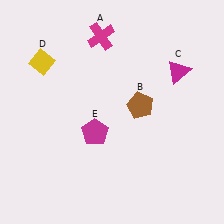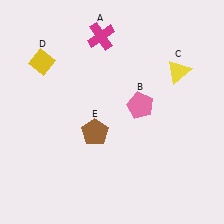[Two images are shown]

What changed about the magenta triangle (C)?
In Image 1, C is magenta. In Image 2, it changed to yellow.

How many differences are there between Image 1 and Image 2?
There are 3 differences between the two images.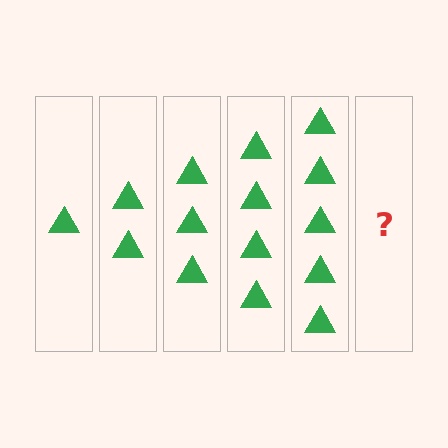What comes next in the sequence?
The next element should be 6 triangles.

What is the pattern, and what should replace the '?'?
The pattern is that each step adds one more triangle. The '?' should be 6 triangles.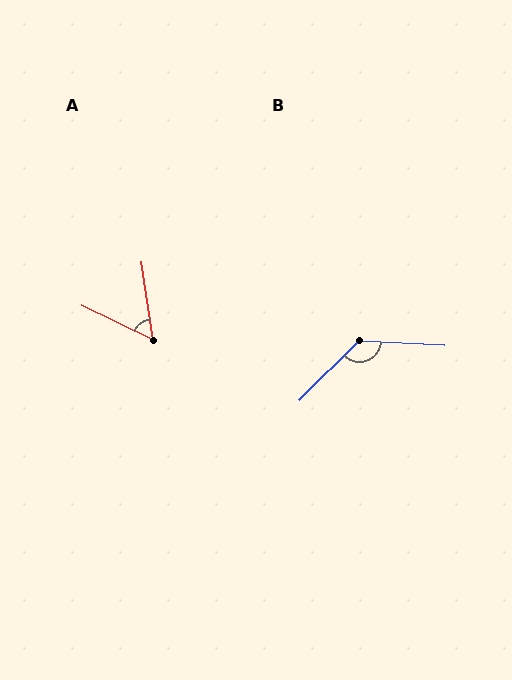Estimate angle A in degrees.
Approximately 55 degrees.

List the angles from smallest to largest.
A (55°), B (132°).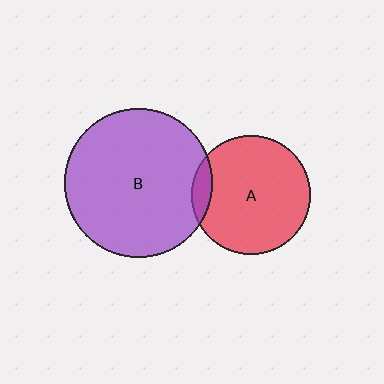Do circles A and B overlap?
Yes.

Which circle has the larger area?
Circle B (purple).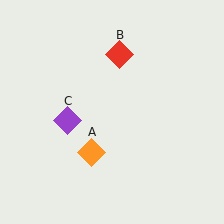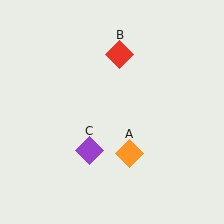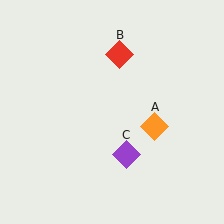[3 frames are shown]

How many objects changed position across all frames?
2 objects changed position: orange diamond (object A), purple diamond (object C).